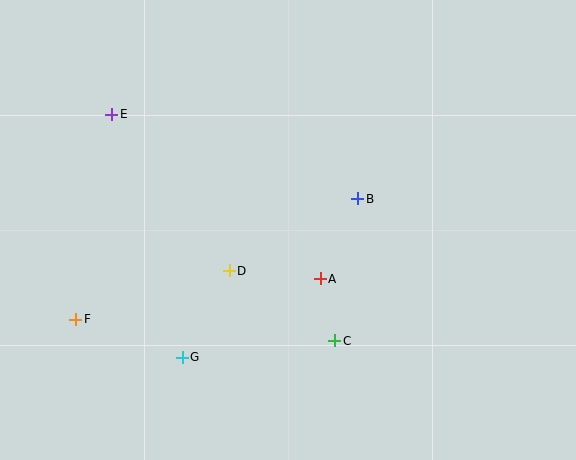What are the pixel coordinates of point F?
Point F is at (76, 319).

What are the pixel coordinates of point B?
Point B is at (358, 199).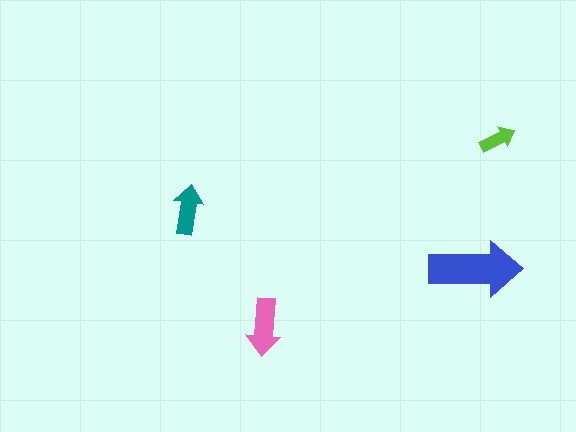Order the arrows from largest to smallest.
the blue one, the pink one, the teal one, the lime one.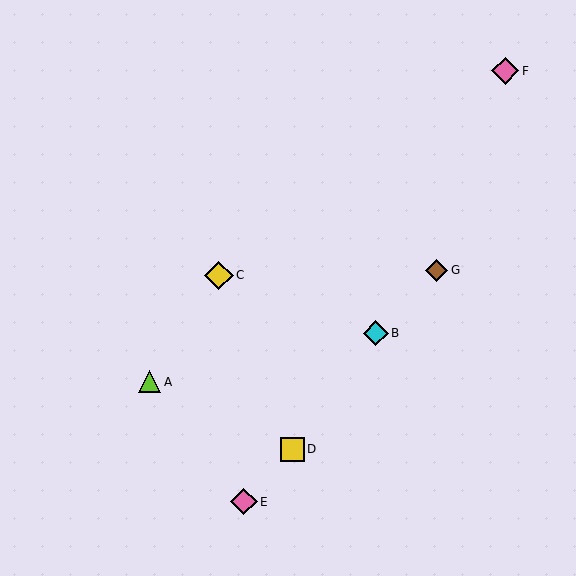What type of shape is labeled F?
Shape F is a pink diamond.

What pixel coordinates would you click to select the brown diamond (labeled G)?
Click at (437, 270) to select the brown diamond G.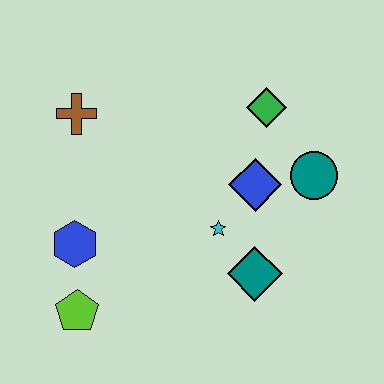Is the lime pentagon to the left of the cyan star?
Yes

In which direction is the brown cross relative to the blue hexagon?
The brown cross is above the blue hexagon.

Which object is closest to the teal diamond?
The cyan star is closest to the teal diamond.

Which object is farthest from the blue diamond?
The lime pentagon is farthest from the blue diamond.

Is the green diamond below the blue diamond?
No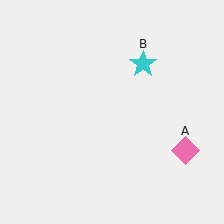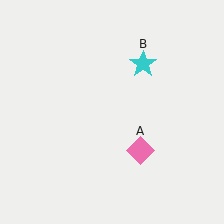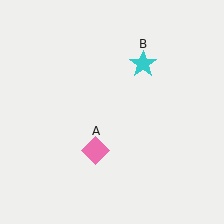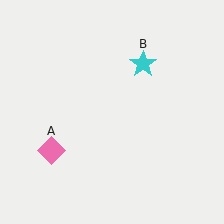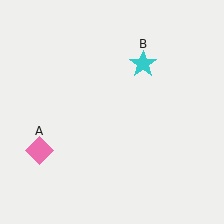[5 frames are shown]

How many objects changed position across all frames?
1 object changed position: pink diamond (object A).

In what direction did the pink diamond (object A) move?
The pink diamond (object A) moved left.